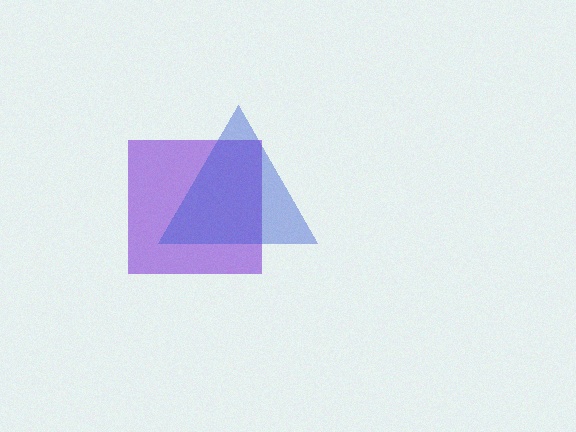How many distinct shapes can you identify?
There are 2 distinct shapes: a purple square, a blue triangle.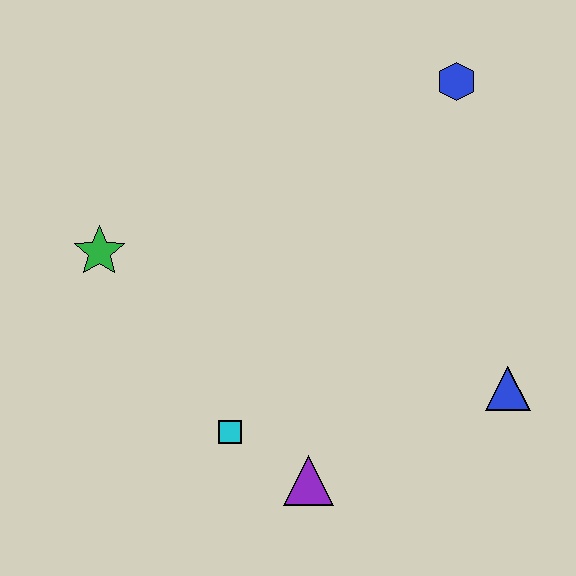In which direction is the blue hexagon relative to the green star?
The blue hexagon is to the right of the green star.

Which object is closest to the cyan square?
The purple triangle is closest to the cyan square.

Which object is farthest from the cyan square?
The blue hexagon is farthest from the cyan square.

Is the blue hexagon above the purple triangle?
Yes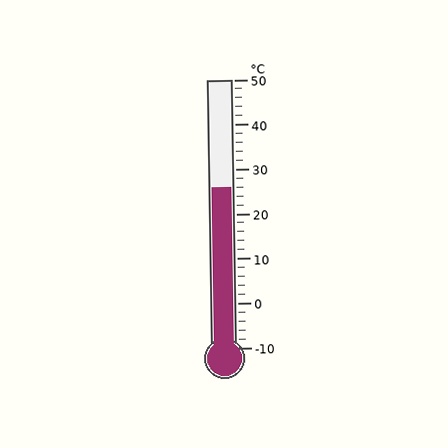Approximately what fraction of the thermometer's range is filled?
The thermometer is filled to approximately 60% of its range.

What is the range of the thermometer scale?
The thermometer scale ranges from -10°C to 50°C.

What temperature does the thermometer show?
The thermometer shows approximately 26°C.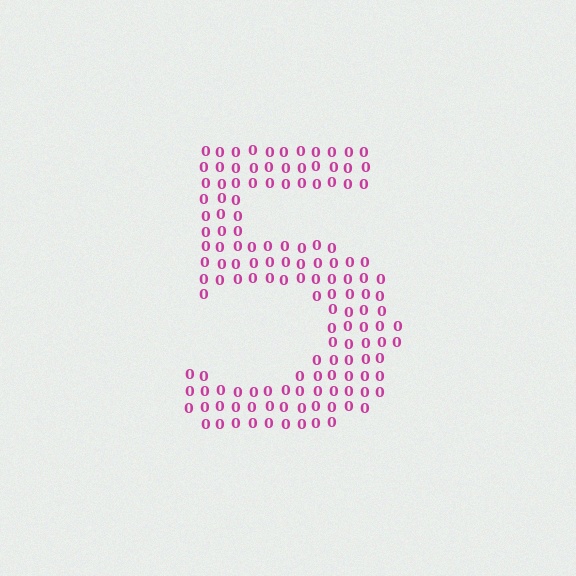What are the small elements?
The small elements are digit 0's.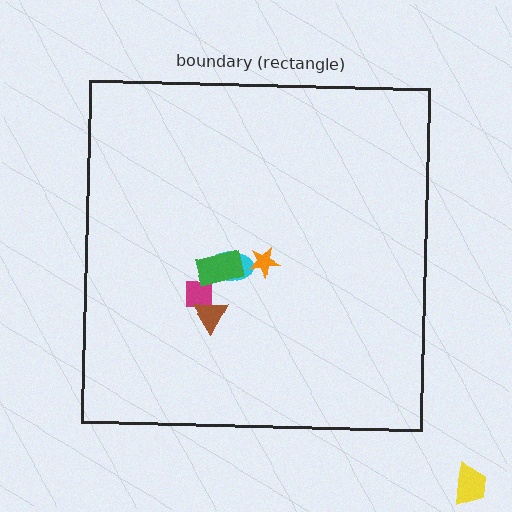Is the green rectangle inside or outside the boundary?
Inside.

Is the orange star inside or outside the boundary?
Inside.